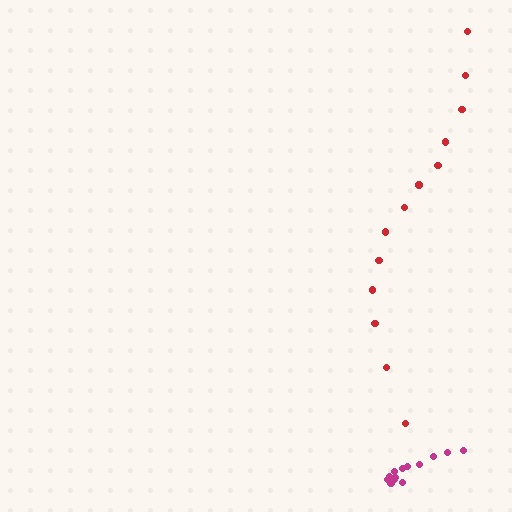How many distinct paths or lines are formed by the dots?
There are 2 distinct paths.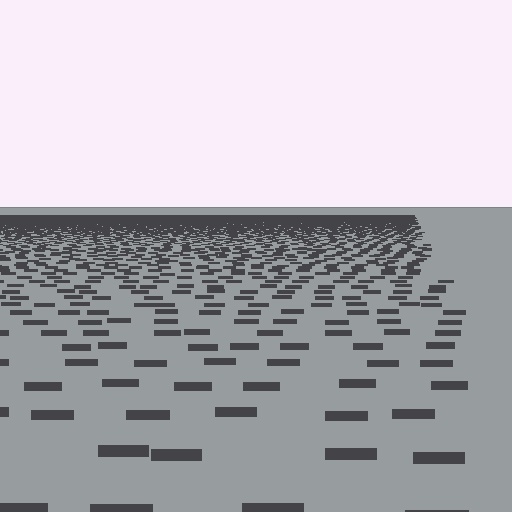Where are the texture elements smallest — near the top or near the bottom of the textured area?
Near the top.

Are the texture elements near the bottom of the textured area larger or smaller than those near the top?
Larger. Near the bottom, elements are closer to the viewer and appear at a bigger on-screen size.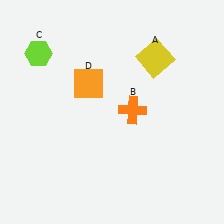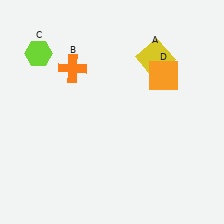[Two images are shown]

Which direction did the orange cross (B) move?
The orange cross (B) moved left.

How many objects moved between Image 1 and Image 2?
2 objects moved between the two images.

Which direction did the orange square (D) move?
The orange square (D) moved right.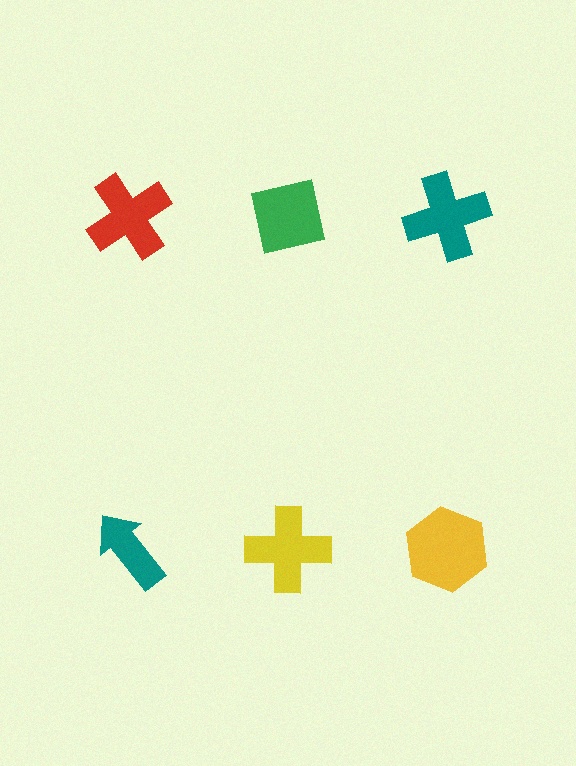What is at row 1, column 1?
A red cross.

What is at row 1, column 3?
A teal cross.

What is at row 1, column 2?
A green square.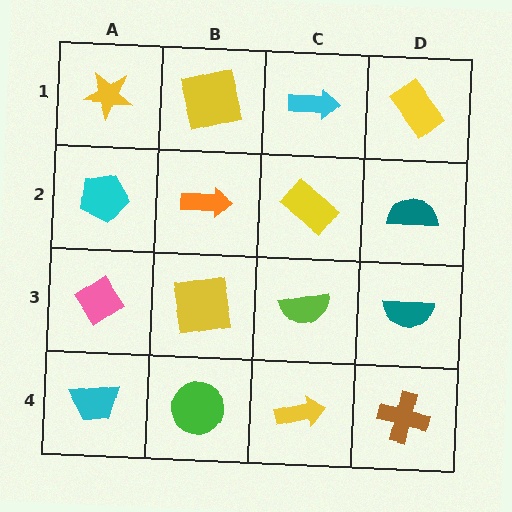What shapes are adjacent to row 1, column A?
A cyan pentagon (row 2, column A), a yellow square (row 1, column B).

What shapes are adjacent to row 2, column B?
A yellow square (row 1, column B), a yellow square (row 3, column B), a cyan pentagon (row 2, column A), a yellow rectangle (row 2, column C).